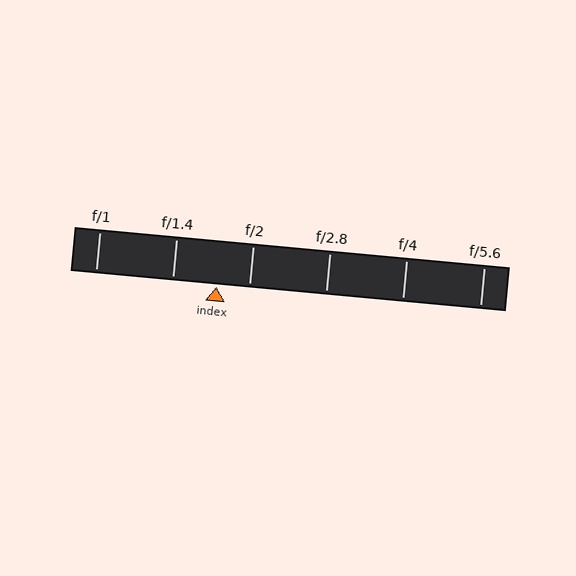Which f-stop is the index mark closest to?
The index mark is closest to f/2.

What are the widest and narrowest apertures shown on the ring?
The widest aperture shown is f/1 and the narrowest is f/5.6.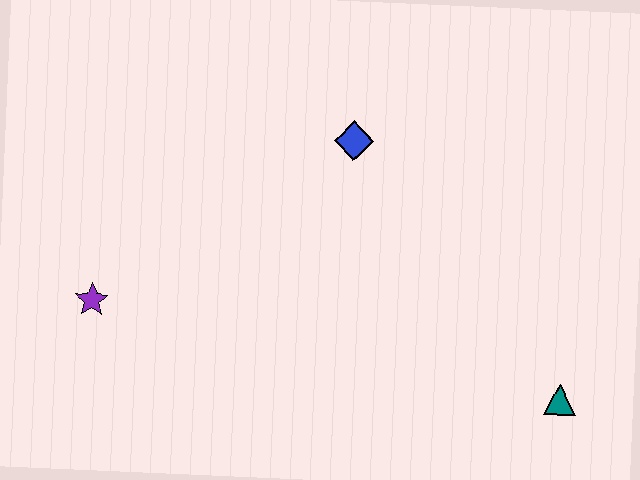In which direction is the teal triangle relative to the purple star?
The teal triangle is to the right of the purple star.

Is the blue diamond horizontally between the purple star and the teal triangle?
Yes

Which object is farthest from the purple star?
The teal triangle is farthest from the purple star.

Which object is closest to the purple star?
The blue diamond is closest to the purple star.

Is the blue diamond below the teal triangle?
No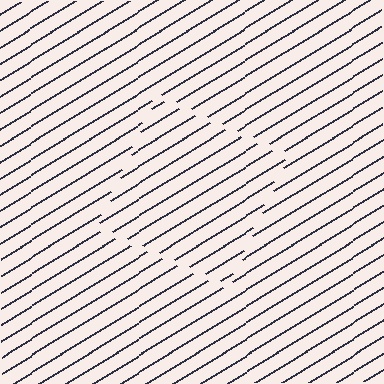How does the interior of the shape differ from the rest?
The interior of the shape contains the same grating, shifted by half a period — the contour is defined by the phase discontinuity where line-ends from the inner and outer gratings abut.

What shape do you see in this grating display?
An illusory square. The interior of the shape contains the same grating, shifted by half a period — the contour is defined by the phase discontinuity where line-ends from the inner and outer gratings abut.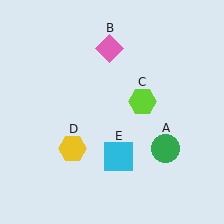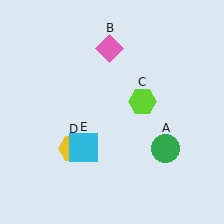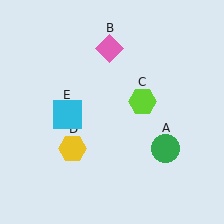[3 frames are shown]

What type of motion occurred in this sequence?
The cyan square (object E) rotated clockwise around the center of the scene.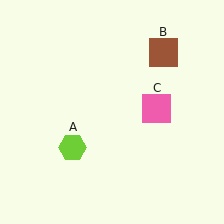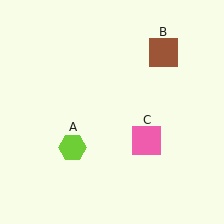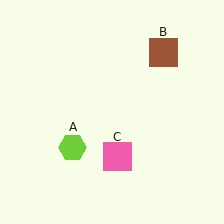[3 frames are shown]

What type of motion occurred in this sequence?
The pink square (object C) rotated clockwise around the center of the scene.